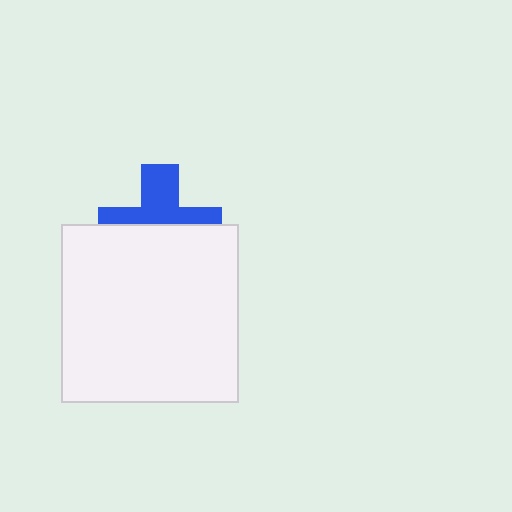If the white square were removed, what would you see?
You would see the complete blue cross.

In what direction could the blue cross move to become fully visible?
The blue cross could move up. That would shift it out from behind the white square entirely.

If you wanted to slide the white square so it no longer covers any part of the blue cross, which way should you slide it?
Slide it down — that is the most direct way to separate the two shapes.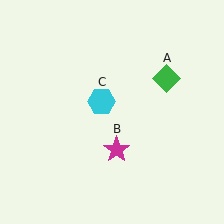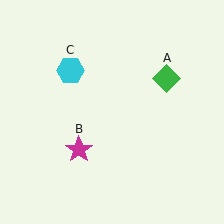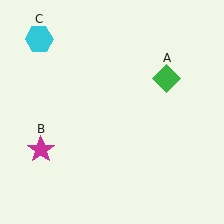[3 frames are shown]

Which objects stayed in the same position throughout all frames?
Green diamond (object A) remained stationary.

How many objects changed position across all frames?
2 objects changed position: magenta star (object B), cyan hexagon (object C).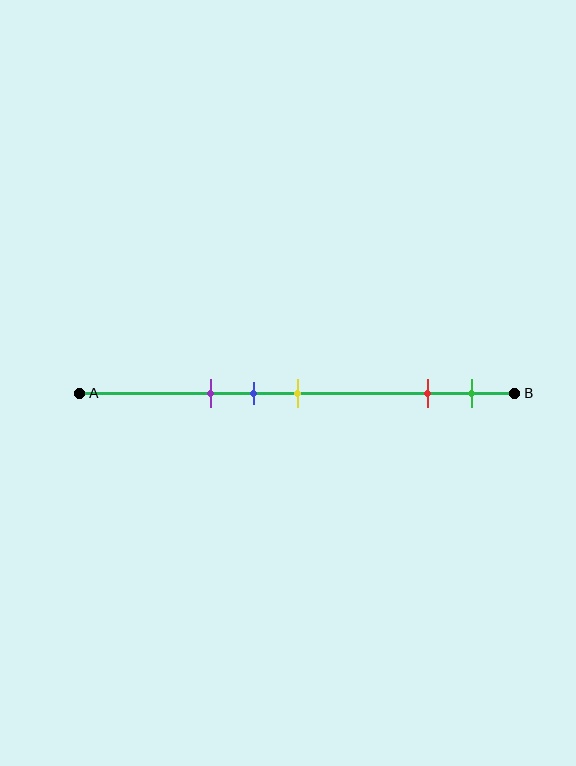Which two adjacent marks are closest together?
The blue and yellow marks are the closest adjacent pair.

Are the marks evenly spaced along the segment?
No, the marks are not evenly spaced.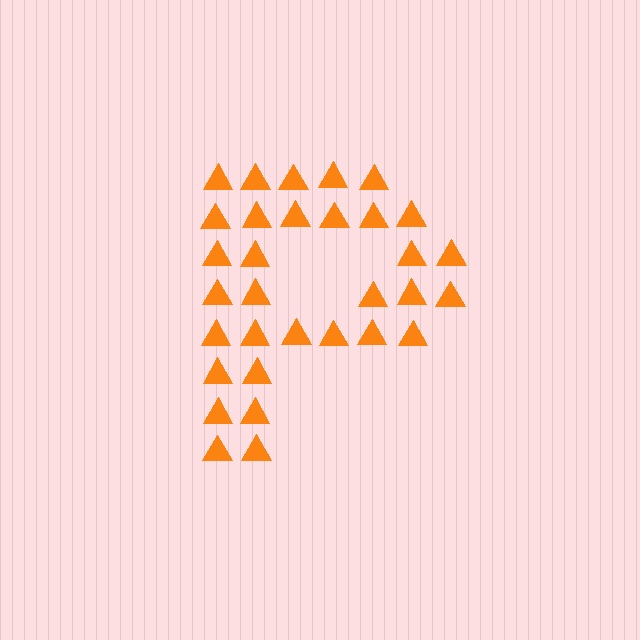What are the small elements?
The small elements are triangles.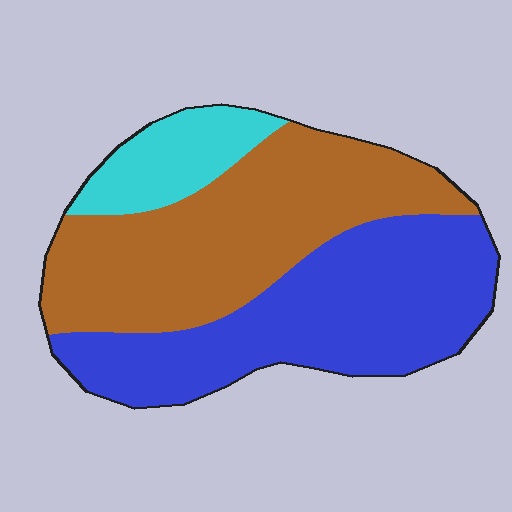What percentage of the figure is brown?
Brown covers around 45% of the figure.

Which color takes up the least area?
Cyan, at roughly 15%.